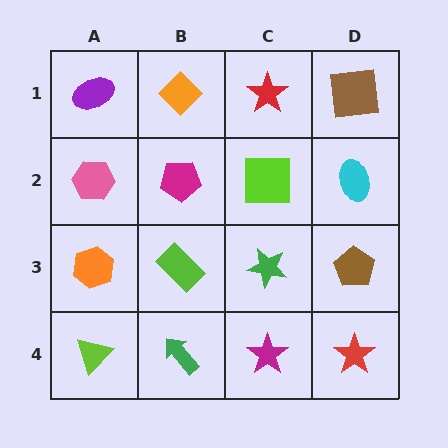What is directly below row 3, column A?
A lime triangle.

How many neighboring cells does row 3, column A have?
3.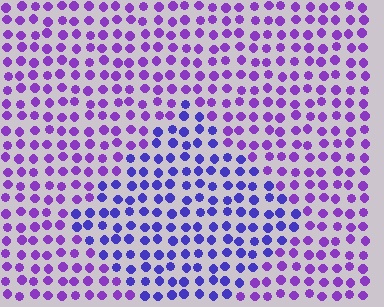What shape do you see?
I see a diamond.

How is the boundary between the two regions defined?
The boundary is defined purely by a slight shift in hue (about 32 degrees). Spacing, size, and orientation are identical on both sides.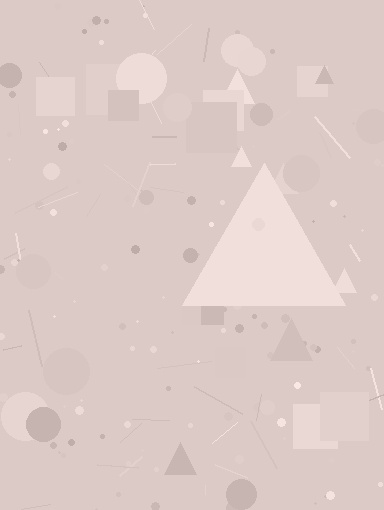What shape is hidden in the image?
A triangle is hidden in the image.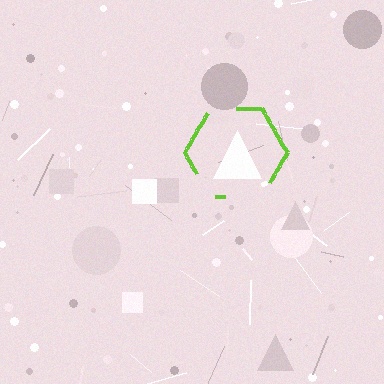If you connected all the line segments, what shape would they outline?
They would outline a hexagon.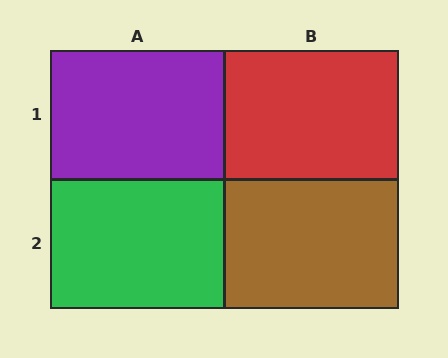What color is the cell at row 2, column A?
Green.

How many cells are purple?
1 cell is purple.